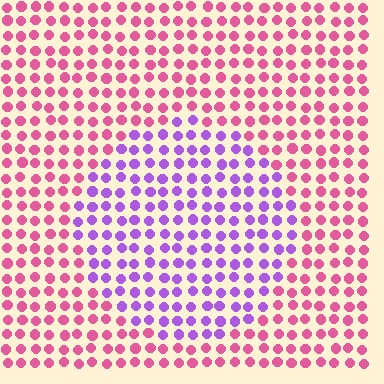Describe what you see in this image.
The image is filled with small pink elements in a uniform arrangement. A circle-shaped region is visible where the elements are tinted to a slightly different hue, forming a subtle color boundary.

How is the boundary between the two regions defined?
The boundary is defined purely by a slight shift in hue (about 54 degrees). Spacing, size, and orientation are identical on both sides.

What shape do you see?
I see a circle.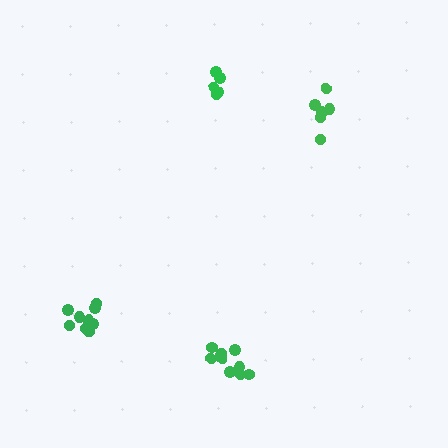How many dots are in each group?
Group 1: 6 dots, Group 2: 10 dots, Group 3: 5 dots, Group 4: 9 dots (30 total).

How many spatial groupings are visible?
There are 4 spatial groupings.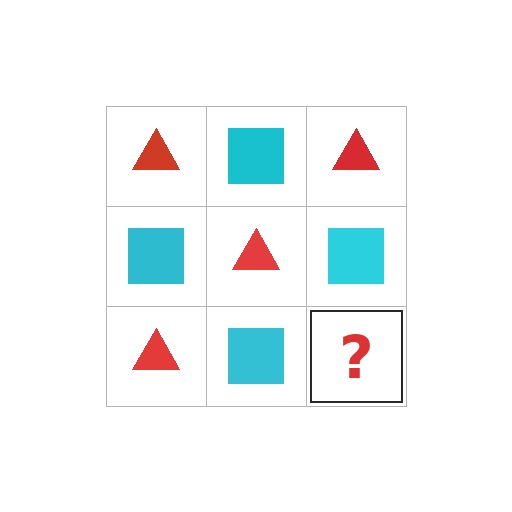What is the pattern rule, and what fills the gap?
The rule is that it alternates red triangle and cyan square in a checkerboard pattern. The gap should be filled with a red triangle.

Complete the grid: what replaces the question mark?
The question mark should be replaced with a red triangle.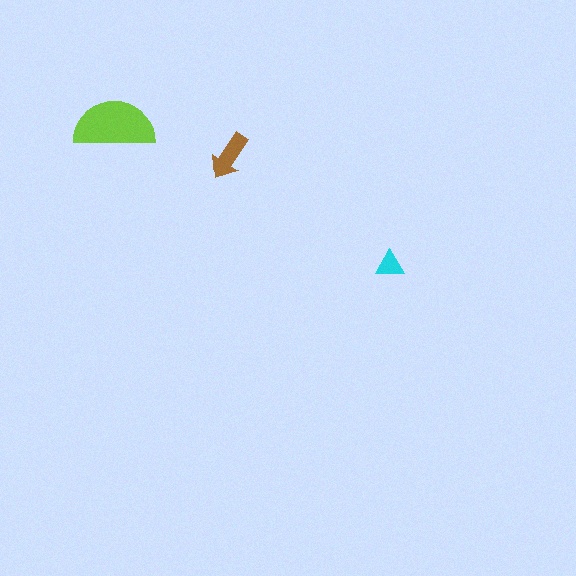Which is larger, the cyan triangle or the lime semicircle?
The lime semicircle.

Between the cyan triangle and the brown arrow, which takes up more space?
The brown arrow.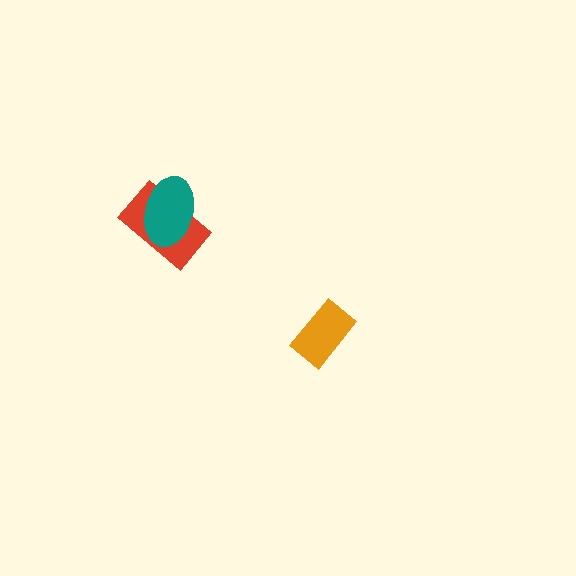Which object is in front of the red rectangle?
The teal ellipse is in front of the red rectangle.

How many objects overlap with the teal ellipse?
1 object overlaps with the teal ellipse.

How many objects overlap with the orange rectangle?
0 objects overlap with the orange rectangle.